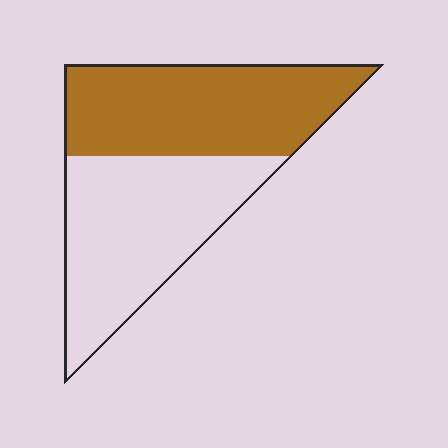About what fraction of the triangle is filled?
About one half (1/2).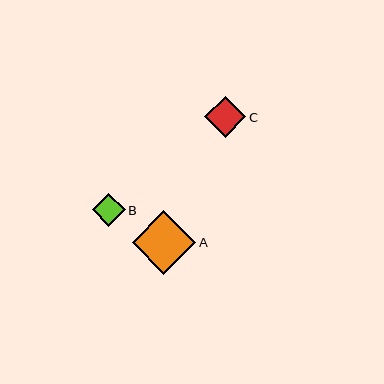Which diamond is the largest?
Diamond A is the largest with a size of approximately 63 pixels.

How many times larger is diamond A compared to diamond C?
Diamond A is approximately 1.5 times the size of diamond C.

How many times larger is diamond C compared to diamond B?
Diamond C is approximately 1.3 times the size of diamond B.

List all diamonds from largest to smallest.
From largest to smallest: A, C, B.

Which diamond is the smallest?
Diamond B is the smallest with a size of approximately 33 pixels.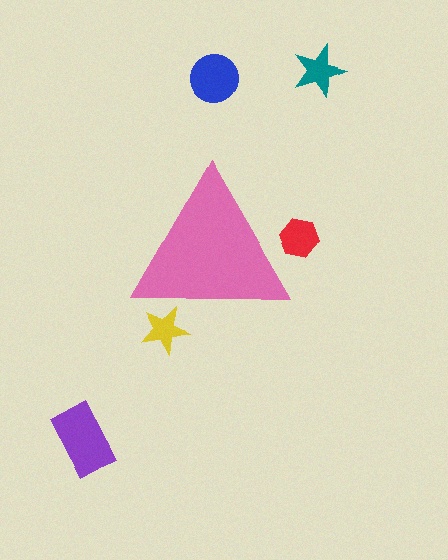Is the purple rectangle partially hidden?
No, the purple rectangle is fully visible.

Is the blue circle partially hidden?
No, the blue circle is fully visible.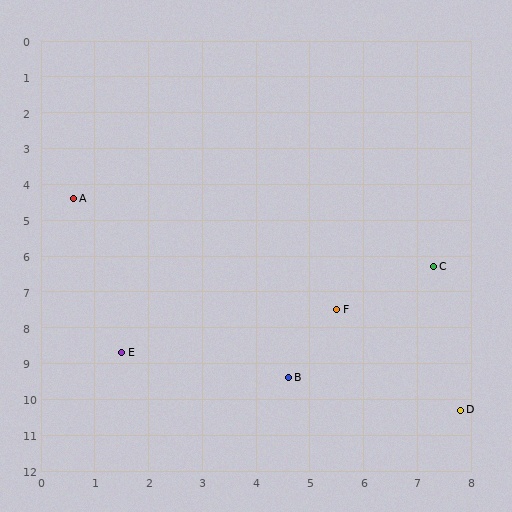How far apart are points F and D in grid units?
Points F and D are about 3.6 grid units apart.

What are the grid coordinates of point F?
Point F is at approximately (5.5, 7.5).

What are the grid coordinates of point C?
Point C is at approximately (7.3, 6.3).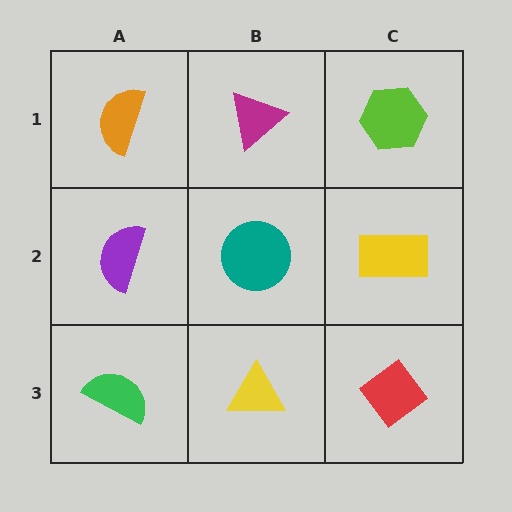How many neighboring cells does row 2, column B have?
4.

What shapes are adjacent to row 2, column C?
A lime hexagon (row 1, column C), a red diamond (row 3, column C), a teal circle (row 2, column B).